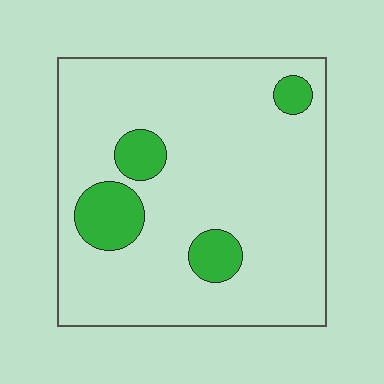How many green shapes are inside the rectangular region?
4.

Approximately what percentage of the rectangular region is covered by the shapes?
Approximately 15%.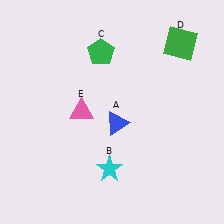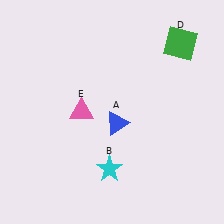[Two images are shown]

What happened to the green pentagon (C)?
The green pentagon (C) was removed in Image 2. It was in the top-left area of Image 1.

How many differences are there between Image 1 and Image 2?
There is 1 difference between the two images.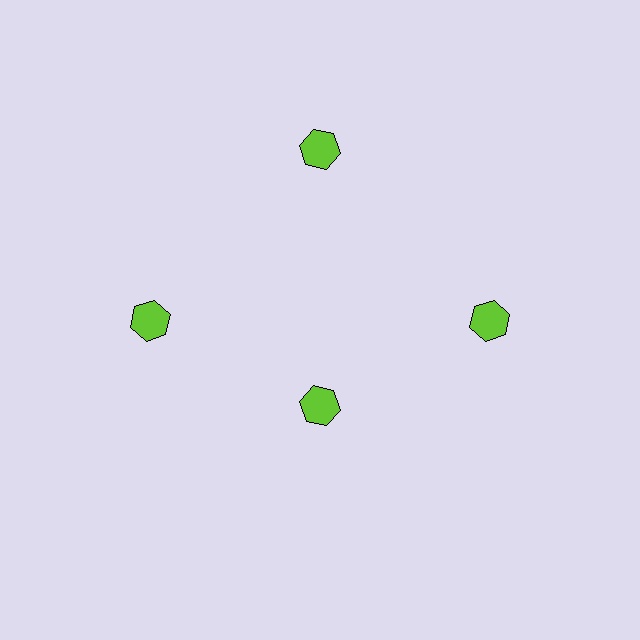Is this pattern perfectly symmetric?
No. The 4 lime hexagons are arranged in a ring, but one element near the 6 o'clock position is pulled inward toward the center, breaking the 4-fold rotational symmetry.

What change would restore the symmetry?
The symmetry would be restored by moving it outward, back onto the ring so that all 4 hexagons sit at equal angles and equal distance from the center.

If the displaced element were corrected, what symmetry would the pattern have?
It would have 4-fold rotational symmetry — the pattern would map onto itself every 90 degrees.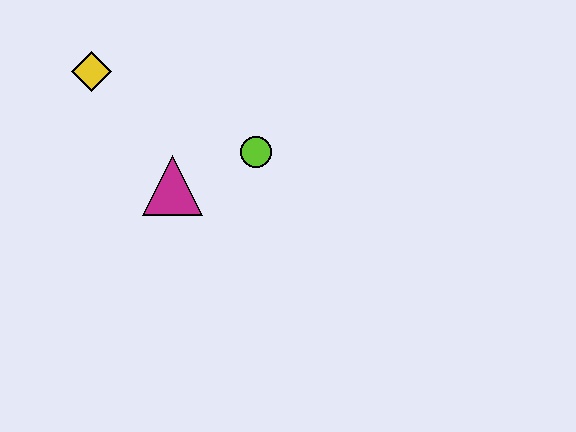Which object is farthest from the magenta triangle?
The yellow diamond is farthest from the magenta triangle.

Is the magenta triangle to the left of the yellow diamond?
No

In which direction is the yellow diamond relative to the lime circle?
The yellow diamond is to the left of the lime circle.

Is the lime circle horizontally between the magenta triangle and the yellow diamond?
No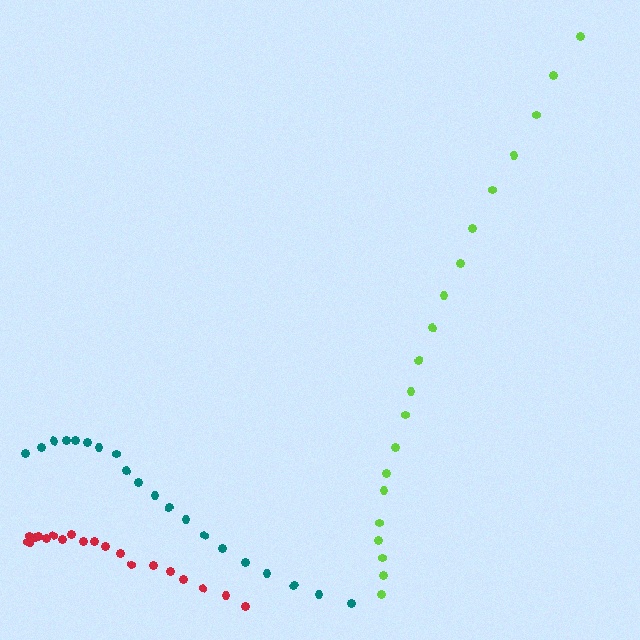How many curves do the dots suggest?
There are 3 distinct paths.